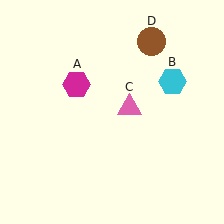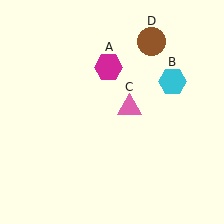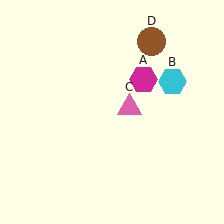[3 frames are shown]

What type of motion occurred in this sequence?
The magenta hexagon (object A) rotated clockwise around the center of the scene.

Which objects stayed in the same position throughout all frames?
Cyan hexagon (object B) and pink triangle (object C) and brown circle (object D) remained stationary.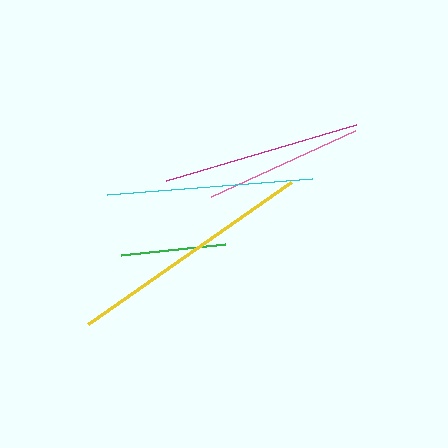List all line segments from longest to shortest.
From longest to shortest: yellow, cyan, magenta, pink, green.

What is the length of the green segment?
The green segment is approximately 105 pixels long.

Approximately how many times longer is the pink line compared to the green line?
The pink line is approximately 1.5 times the length of the green line.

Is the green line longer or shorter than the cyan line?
The cyan line is longer than the green line.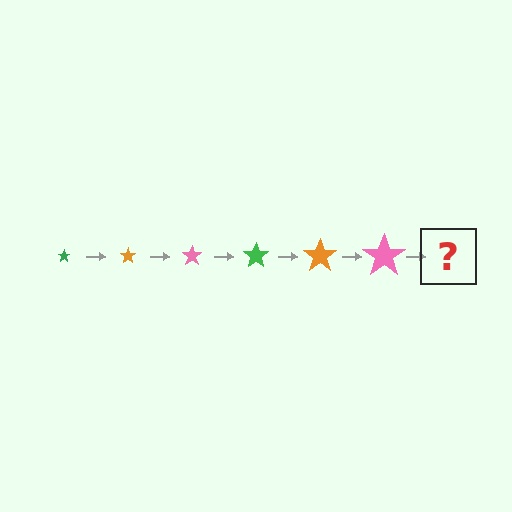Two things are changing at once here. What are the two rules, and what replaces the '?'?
The two rules are that the star grows larger each step and the color cycles through green, orange, and pink. The '?' should be a green star, larger than the previous one.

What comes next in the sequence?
The next element should be a green star, larger than the previous one.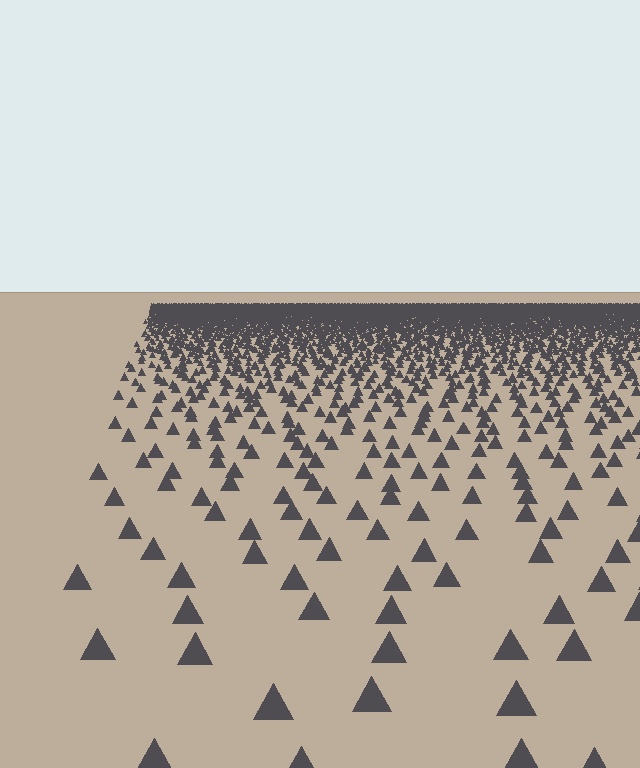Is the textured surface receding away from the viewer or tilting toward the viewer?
The surface is receding away from the viewer. Texture elements get smaller and denser toward the top.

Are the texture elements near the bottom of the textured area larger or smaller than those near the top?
Larger. Near the bottom, elements are closer to the viewer and appear at a bigger on-screen size.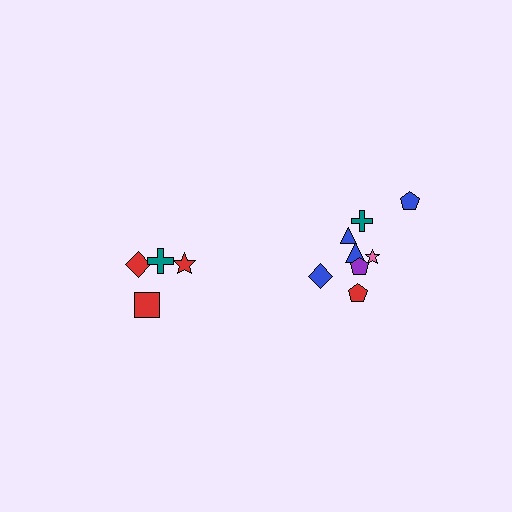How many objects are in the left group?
There are 4 objects.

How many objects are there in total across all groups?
There are 12 objects.